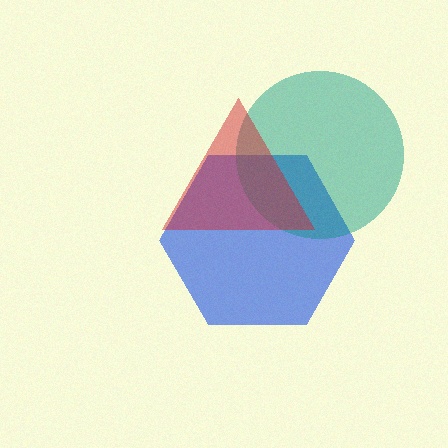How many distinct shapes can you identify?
There are 3 distinct shapes: a blue hexagon, a teal circle, a red triangle.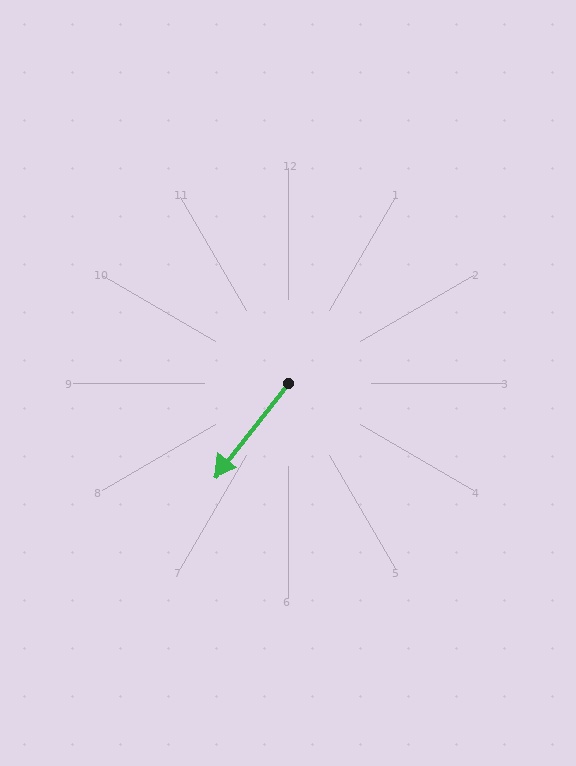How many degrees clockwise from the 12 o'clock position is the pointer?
Approximately 218 degrees.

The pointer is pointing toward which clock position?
Roughly 7 o'clock.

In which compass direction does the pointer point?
Southwest.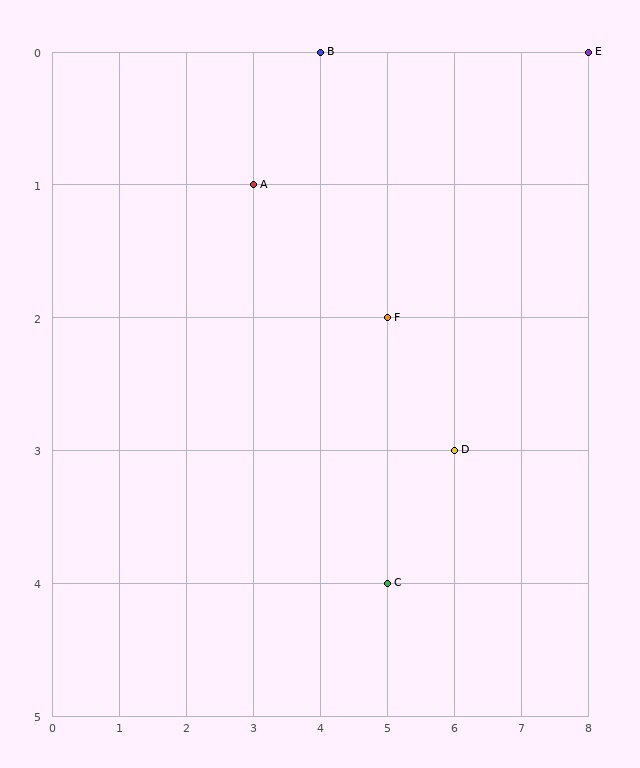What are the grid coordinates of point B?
Point B is at grid coordinates (4, 0).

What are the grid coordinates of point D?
Point D is at grid coordinates (6, 3).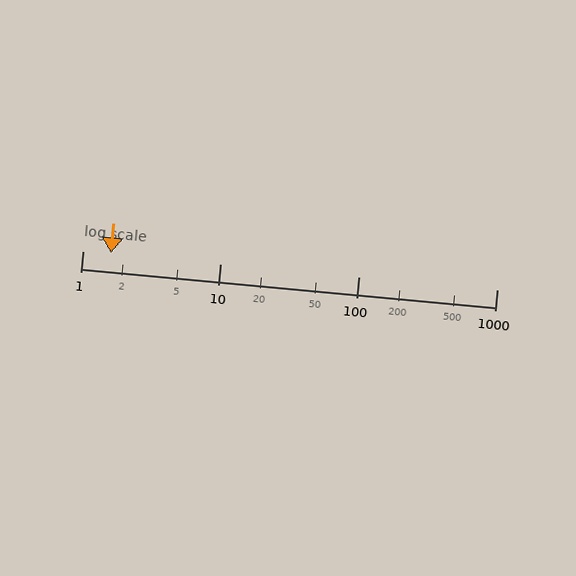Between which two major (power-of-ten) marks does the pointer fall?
The pointer is between 1 and 10.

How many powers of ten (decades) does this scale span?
The scale spans 3 decades, from 1 to 1000.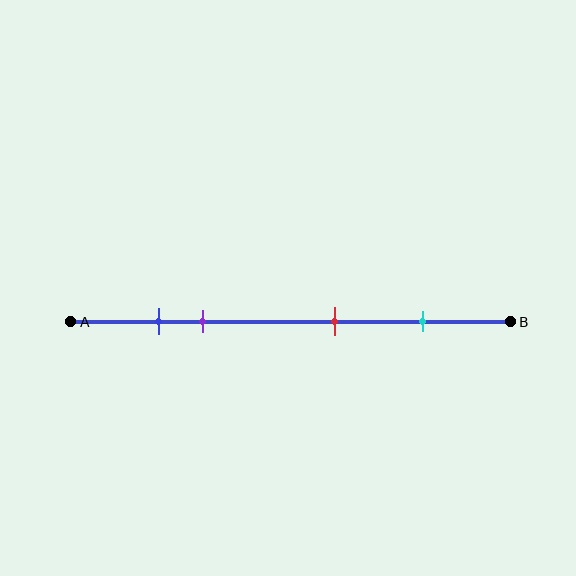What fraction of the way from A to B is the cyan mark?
The cyan mark is approximately 80% (0.8) of the way from A to B.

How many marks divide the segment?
There are 4 marks dividing the segment.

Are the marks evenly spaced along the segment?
No, the marks are not evenly spaced.